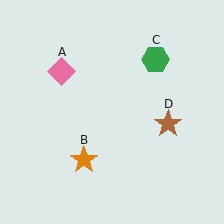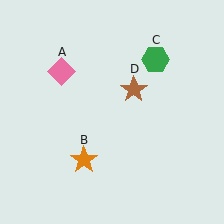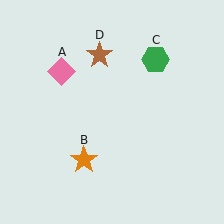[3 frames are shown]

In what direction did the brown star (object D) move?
The brown star (object D) moved up and to the left.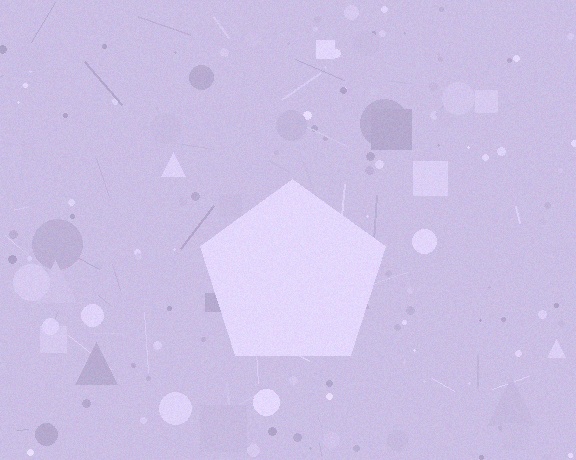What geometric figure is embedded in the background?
A pentagon is embedded in the background.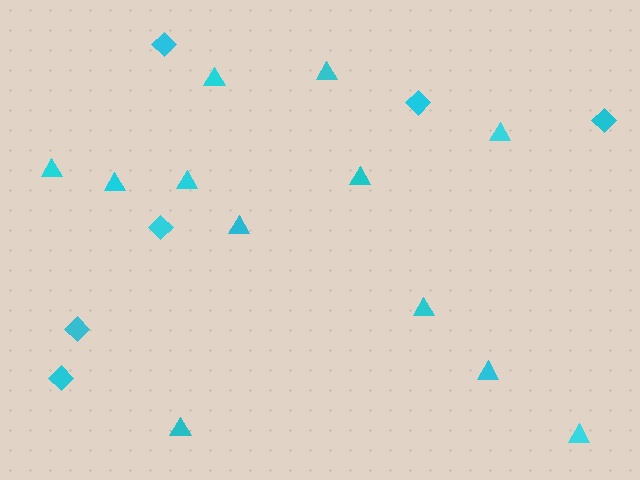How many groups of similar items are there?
There are 2 groups: one group of diamonds (6) and one group of triangles (12).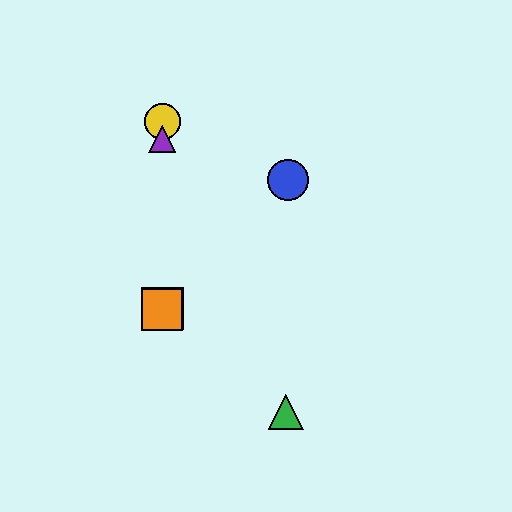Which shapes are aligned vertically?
The red square, the yellow circle, the purple triangle, the orange square are aligned vertically.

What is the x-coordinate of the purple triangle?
The purple triangle is at x≈162.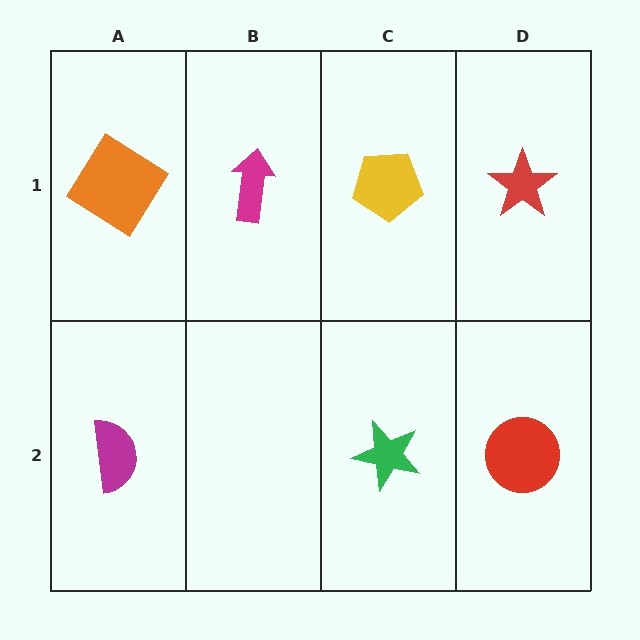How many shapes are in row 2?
3 shapes.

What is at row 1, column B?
A magenta arrow.